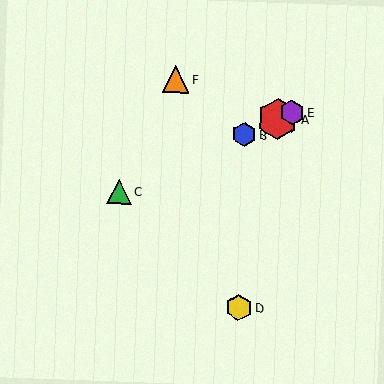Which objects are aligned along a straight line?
Objects A, B, C, E are aligned along a straight line.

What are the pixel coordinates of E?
Object E is at (292, 113).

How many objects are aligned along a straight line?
4 objects (A, B, C, E) are aligned along a straight line.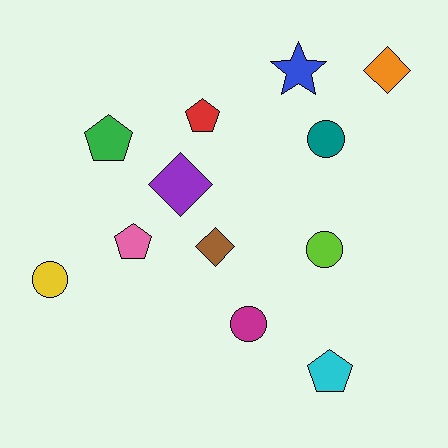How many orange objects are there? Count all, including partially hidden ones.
There is 1 orange object.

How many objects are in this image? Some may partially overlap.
There are 12 objects.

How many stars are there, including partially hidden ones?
There is 1 star.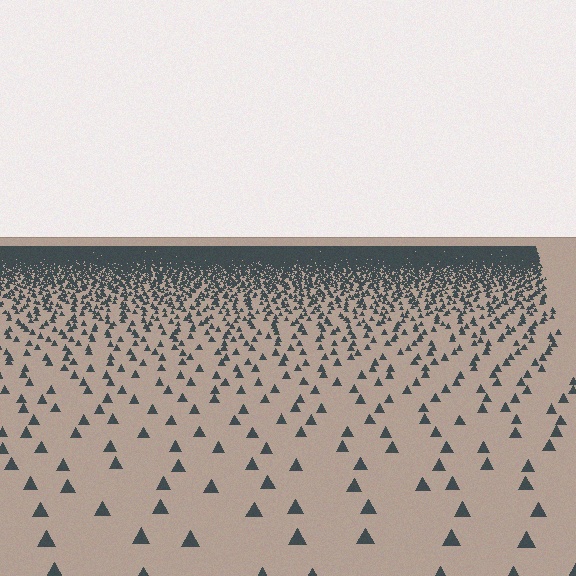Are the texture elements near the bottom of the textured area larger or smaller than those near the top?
Larger. Near the bottom, elements are closer to the viewer and appear at a bigger on-screen size.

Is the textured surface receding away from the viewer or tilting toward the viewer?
The surface is receding away from the viewer. Texture elements get smaller and denser toward the top.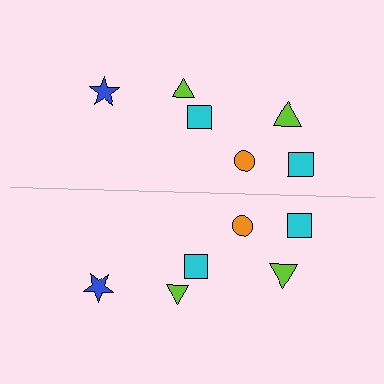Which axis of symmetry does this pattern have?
The pattern has a horizontal axis of symmetry running through the center of the image.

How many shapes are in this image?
There are 12 shapes in this image.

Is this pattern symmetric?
Yes, this pattern has bilateral (reflection) symmetry.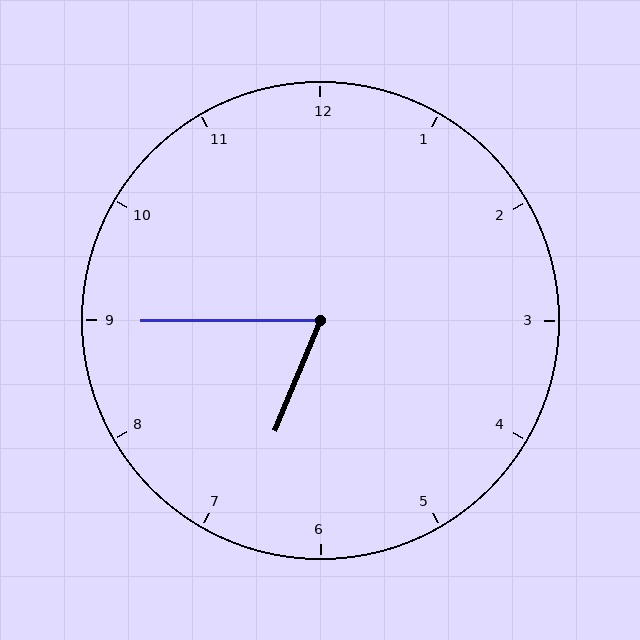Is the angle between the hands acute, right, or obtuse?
It is acute.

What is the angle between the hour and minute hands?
Approximately 68 degrees.